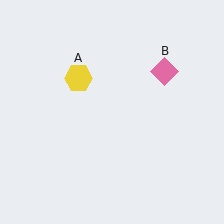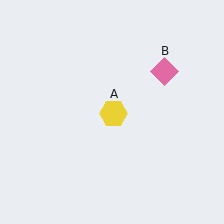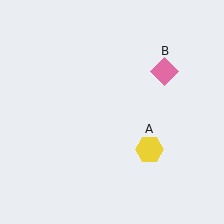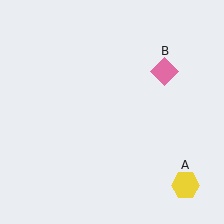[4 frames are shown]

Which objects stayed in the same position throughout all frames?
Pink diamond (object B) remained stationary.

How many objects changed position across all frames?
1 object changed position: yellow hexagon (object A).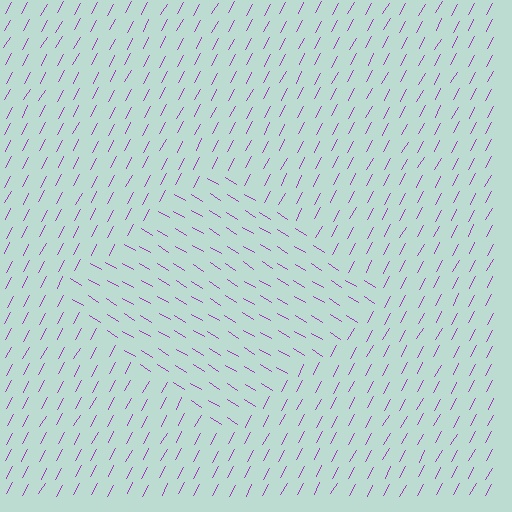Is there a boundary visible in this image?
Yes, there is a texture boundary formed by a change in line orientation.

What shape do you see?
I see a diamond.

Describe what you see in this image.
The image is filled with small purple line segments. A diamond region in the image has lines oriented differently from the surrounding lines, creating a visible texture boundary.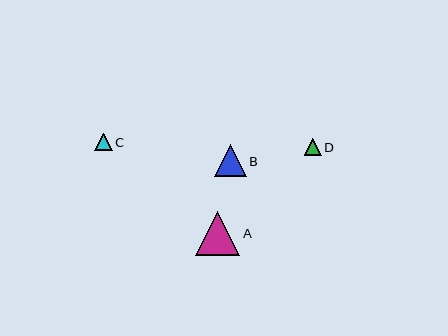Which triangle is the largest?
Triangle A is the largest with a size of approximately 45 pixels.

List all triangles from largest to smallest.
From largest to smallest: A, B, C, D.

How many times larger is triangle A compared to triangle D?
Triangle A is approximately 2.7 times the size of triangle D.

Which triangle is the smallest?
Triangle D is the smallest with a size of approximately 16 pixels.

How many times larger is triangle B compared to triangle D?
Triangle B is approximately 1.9 times the size of triangle D.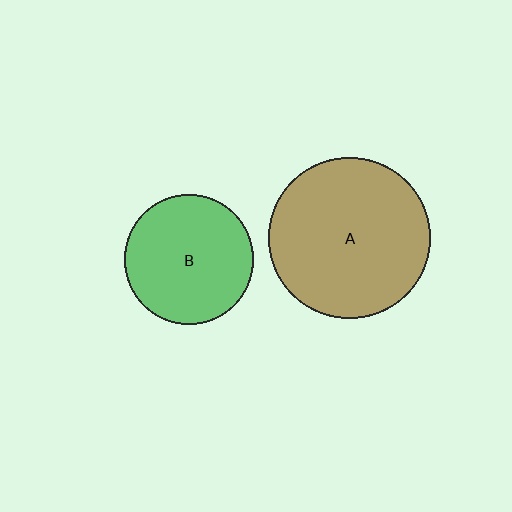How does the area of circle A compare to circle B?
Approximately 1.6 times.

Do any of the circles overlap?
No, none of the circles overlap.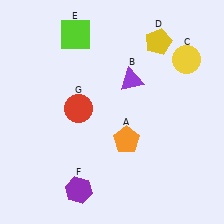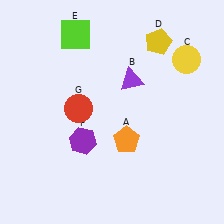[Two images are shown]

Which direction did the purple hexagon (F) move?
The purple hexagon (F) moved up.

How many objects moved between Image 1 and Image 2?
1 object moved between the two images.